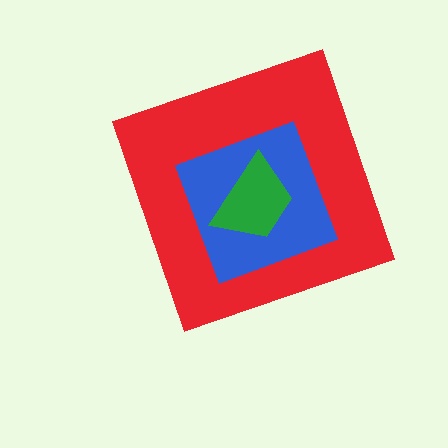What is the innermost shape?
The green trapezoid.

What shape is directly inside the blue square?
The green trapezoid.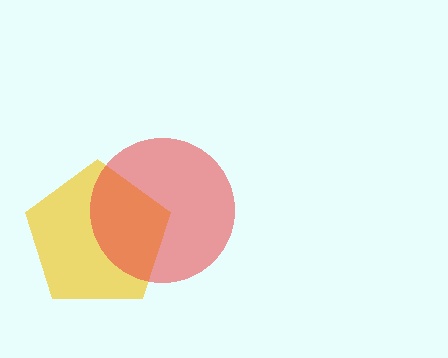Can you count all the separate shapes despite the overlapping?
Yes, there are 2 separate shapes.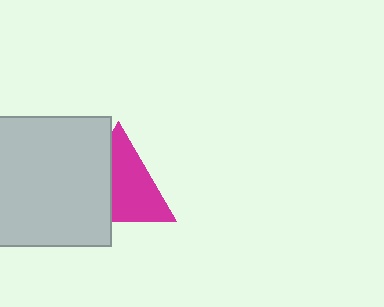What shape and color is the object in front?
The object in front is a light gray rectangle.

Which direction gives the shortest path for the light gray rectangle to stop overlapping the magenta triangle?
Moving left gives the shortest separation.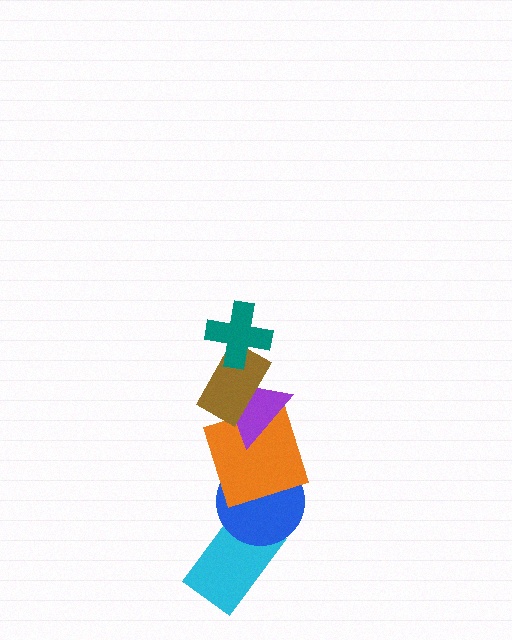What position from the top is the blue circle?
The blue circle is 5th from the top.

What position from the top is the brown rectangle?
The brown rectangle is 2nd from the top.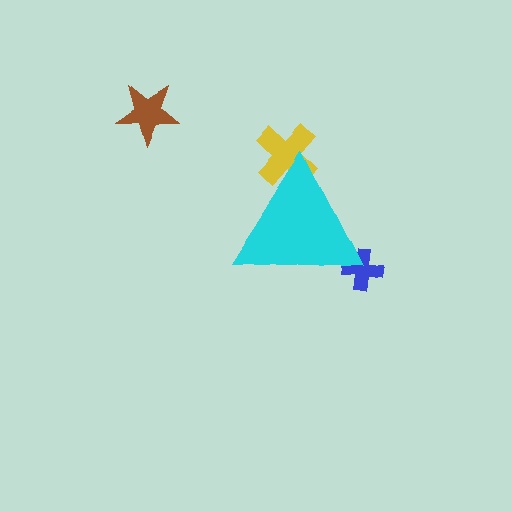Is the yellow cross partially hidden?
Yes, the yellow cross is partially hidden behind the cyan triangle.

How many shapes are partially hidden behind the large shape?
2 shapes are partially hidden.